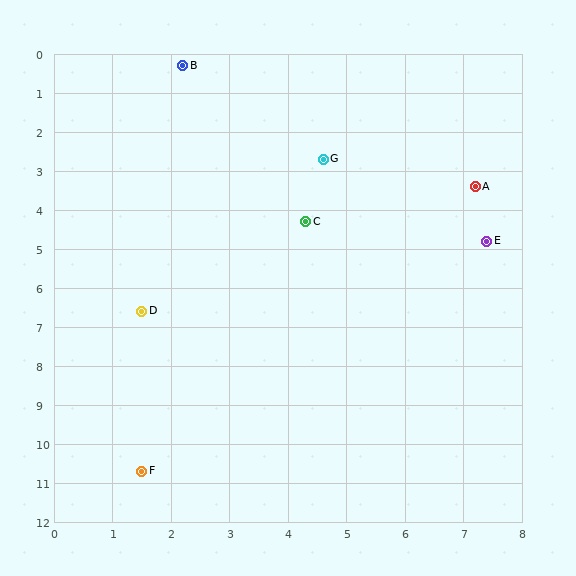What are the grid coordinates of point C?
Point C is at approximately (4.3, 4.3).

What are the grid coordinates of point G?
Point G is at approximately (4.6, 2.7).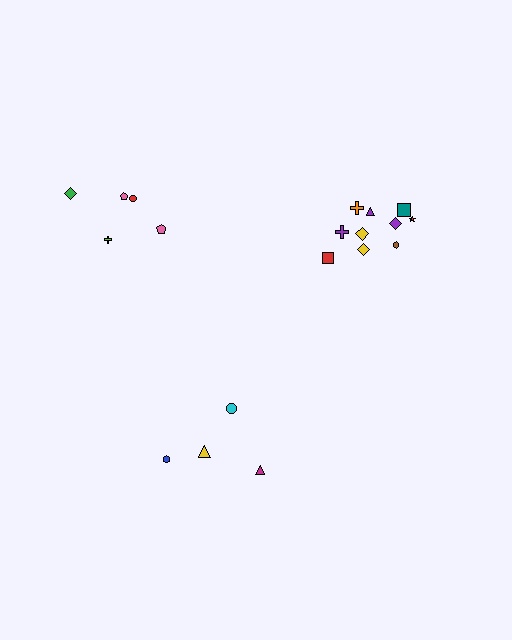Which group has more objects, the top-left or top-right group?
The top-right group.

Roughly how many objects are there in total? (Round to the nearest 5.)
Roughly 20 objects in total.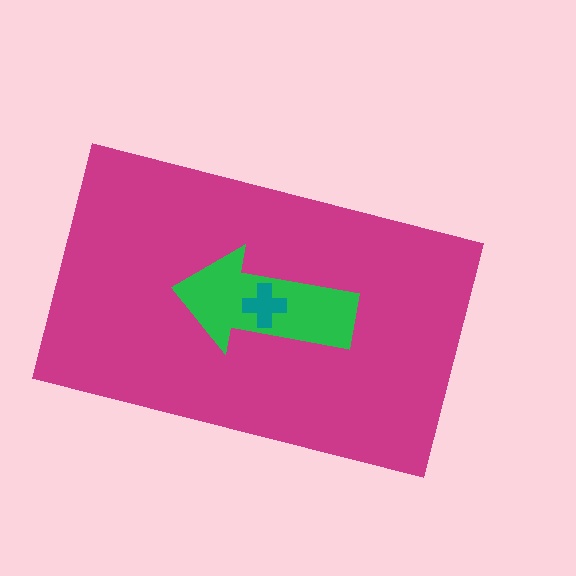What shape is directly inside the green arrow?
The teal cross.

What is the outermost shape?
The magenta rectangle.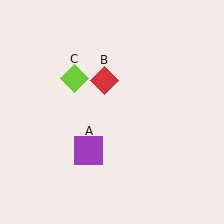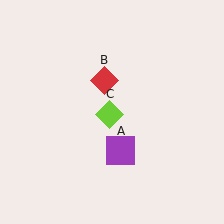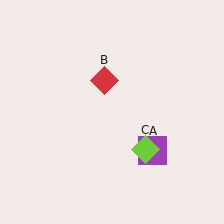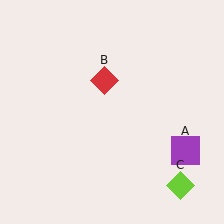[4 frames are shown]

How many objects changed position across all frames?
2 objects changed position: purple square (object A), lime diamond (object C).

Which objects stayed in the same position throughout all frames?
Red diamond (object B) remained stationary.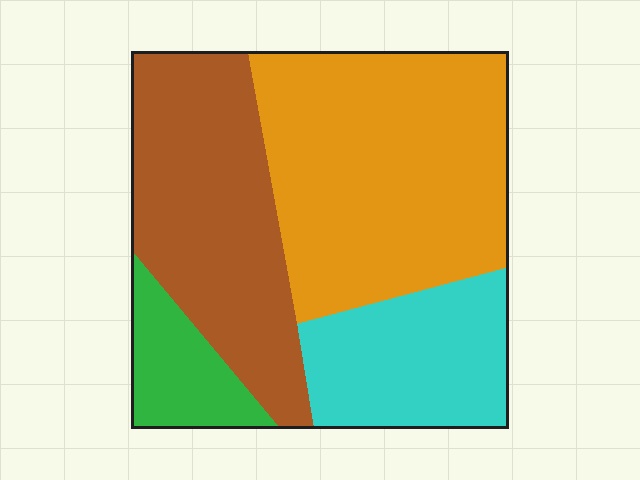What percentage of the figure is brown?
Brown takes up about one third (1/3) of the figure.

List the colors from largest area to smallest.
From largest to smallest: orange, brown, cyan, green.